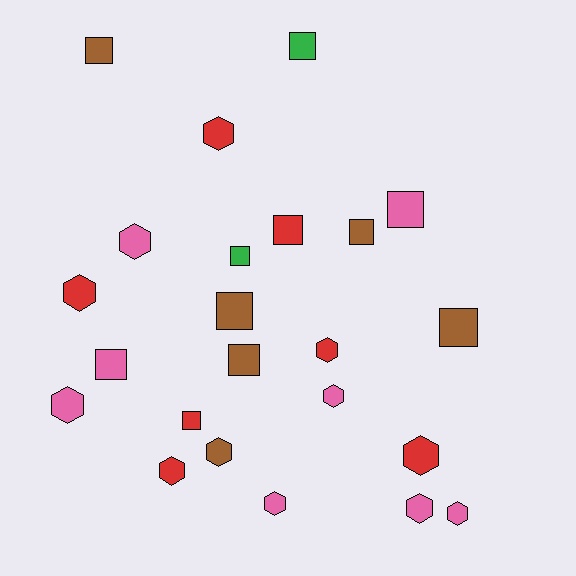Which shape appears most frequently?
Hexagon, with 12 objects.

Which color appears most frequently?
Pink, with 8 objects.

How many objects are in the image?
There are 23 objects.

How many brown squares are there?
There are 5 brown squares.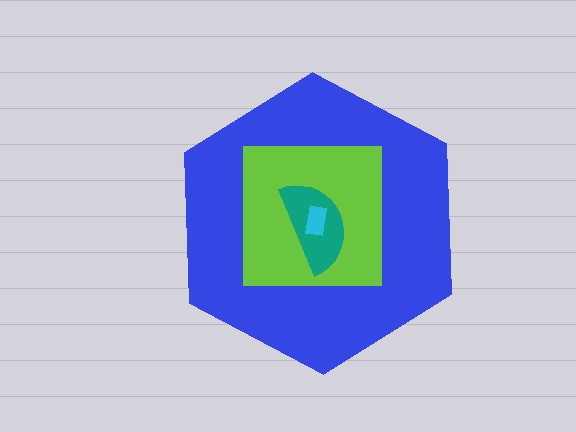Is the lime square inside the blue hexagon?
Yes.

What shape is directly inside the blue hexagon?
The lime square.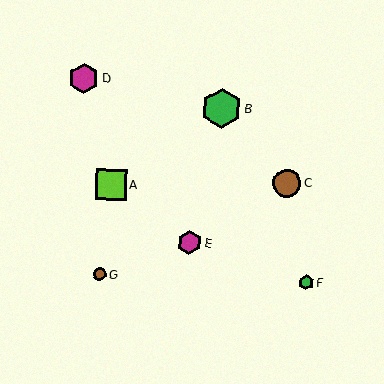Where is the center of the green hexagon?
The center of the green hexagon is at (222, 108).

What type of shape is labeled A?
Shape A is a lime square.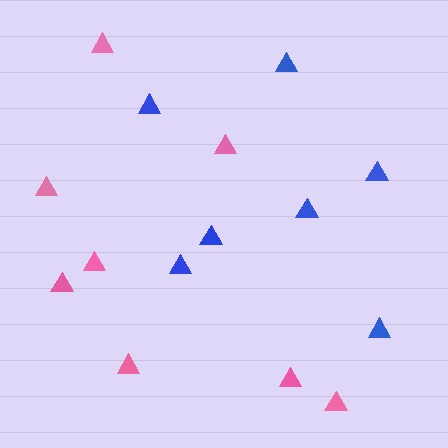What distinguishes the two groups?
There are 2 groups: one group of blue triangles (7) and one group of pink triangles (8).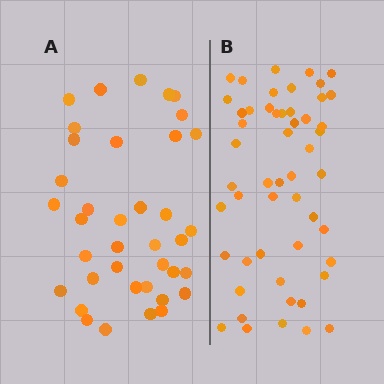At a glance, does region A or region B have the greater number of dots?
Region B (the right region) has more dots.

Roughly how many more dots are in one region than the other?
Region B has approximately 15 more dots than region A.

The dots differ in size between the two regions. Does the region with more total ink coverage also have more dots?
No. Region A has more total ink coverage because its dots are larger, but region B actually contains more individual dots. Total area can be misleading — the number of items is what matters here.